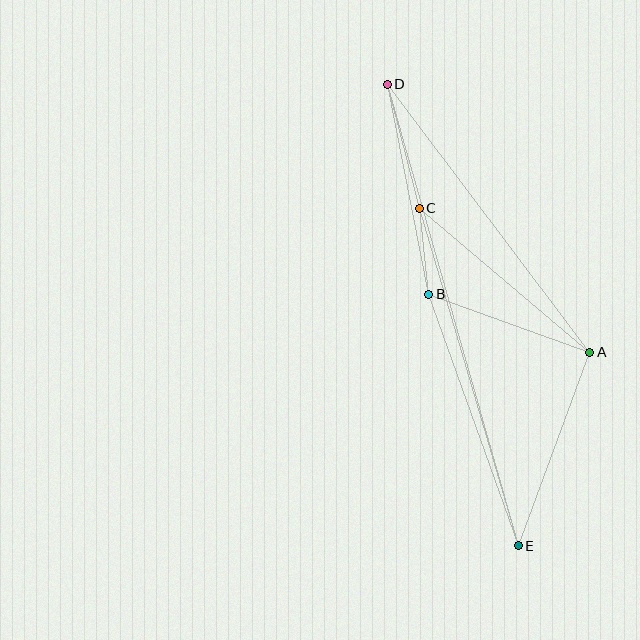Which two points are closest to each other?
Points B and C are closest to each other.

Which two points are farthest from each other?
Points D and E are farthest from each other.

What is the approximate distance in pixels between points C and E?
The distance between C and E is approximately 352 pixels.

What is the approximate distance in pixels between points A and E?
The distance between A and E is approximately 206 pixels.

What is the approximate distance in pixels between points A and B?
The distance between A and B is approximately 171 pixels.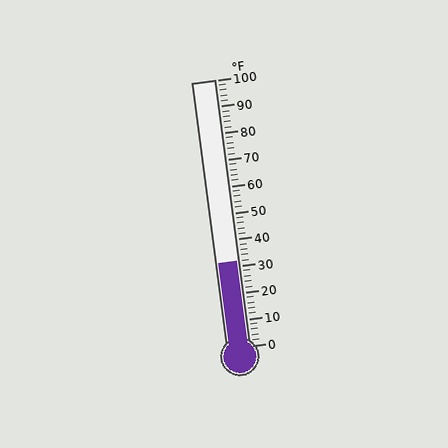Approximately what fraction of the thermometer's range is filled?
The thermometer is filled to approximately 30% of its range.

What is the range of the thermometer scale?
The thermometer scale ranges from 0°F to 100°F.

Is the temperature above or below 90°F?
The temperature is below 90°F.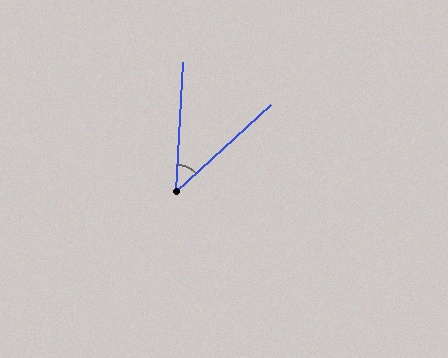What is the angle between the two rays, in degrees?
Approximately 44 degrees.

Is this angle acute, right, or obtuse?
It is acute.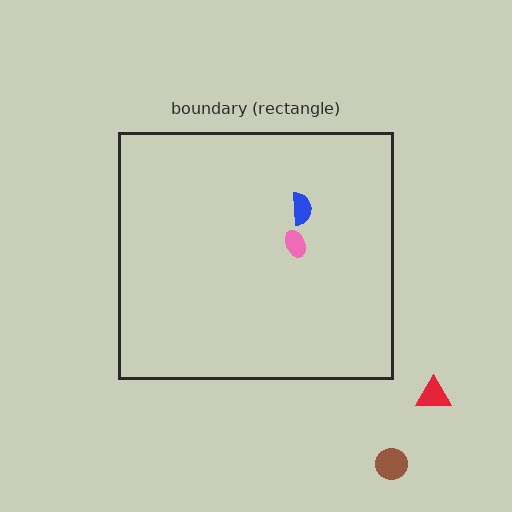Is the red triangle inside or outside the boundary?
Outside.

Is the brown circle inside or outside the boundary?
Outside.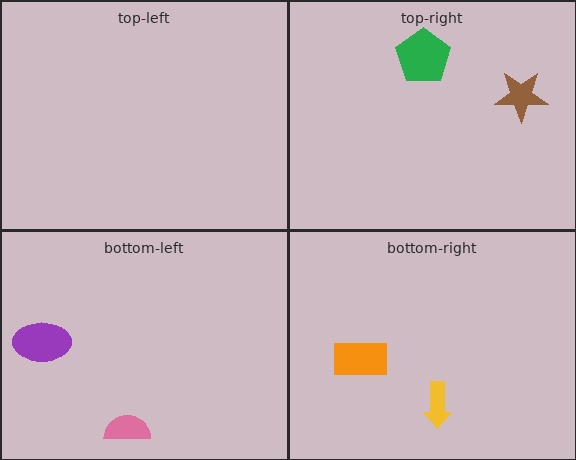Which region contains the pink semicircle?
The bottom-left region.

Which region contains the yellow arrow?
The bottom-right region.